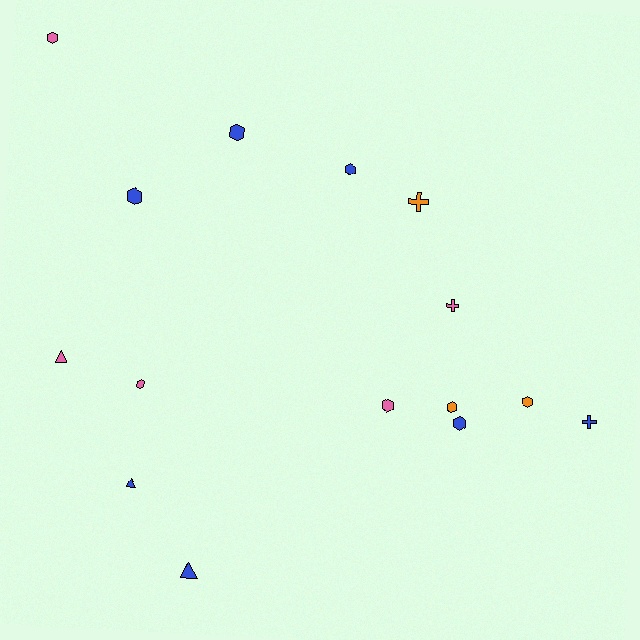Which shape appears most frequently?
Hexagon, with 9 objects.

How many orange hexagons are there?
There are 2 orange hexagons.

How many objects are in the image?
There are 15 objects.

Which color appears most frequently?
Blue, with 7 objects.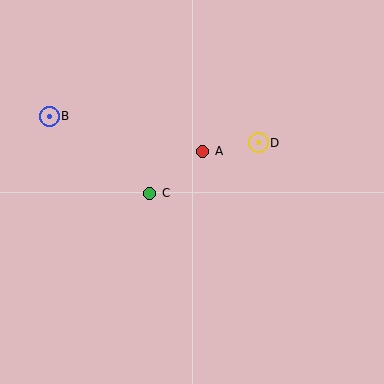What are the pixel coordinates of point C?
Point C is at (150, 193).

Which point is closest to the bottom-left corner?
Point C is closest to the bottom-left corner.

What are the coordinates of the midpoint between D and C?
The midpoint between D and C is at (204, 168).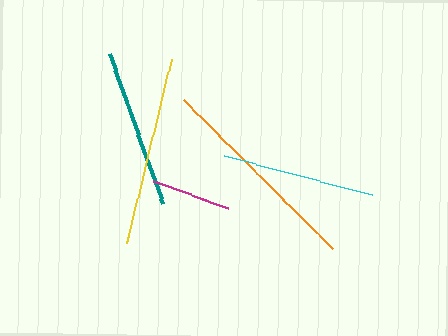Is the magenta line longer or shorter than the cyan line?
The cyan line is longer than the magenta line.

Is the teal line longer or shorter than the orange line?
The orange line is longer than the teal line.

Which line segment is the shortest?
The magenta line is the shortest at approximately 80 pixels.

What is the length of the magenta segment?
The magenta segment is approximately 80 pixels long.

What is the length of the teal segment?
The teal segment is approximately 159 pixels long.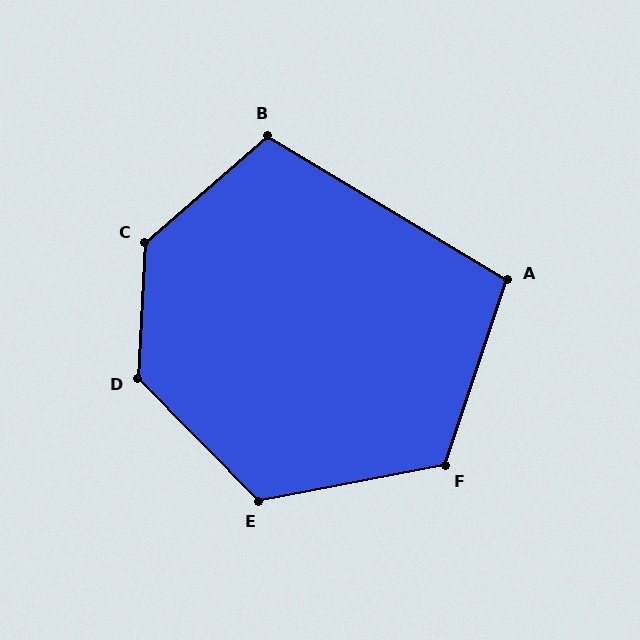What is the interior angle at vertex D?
Approximately 132 degrees (obtuse).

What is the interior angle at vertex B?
Approximately 108 degrees (obtuse).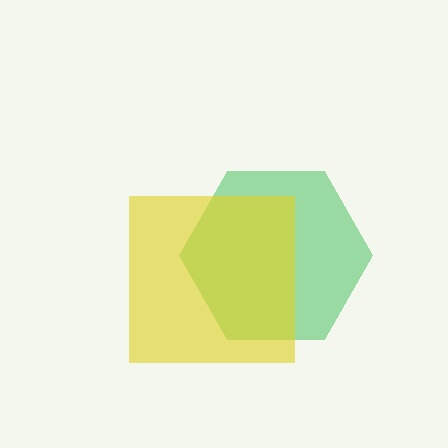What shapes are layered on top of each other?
The layered shapes are: a green hexagon, a yellow square.